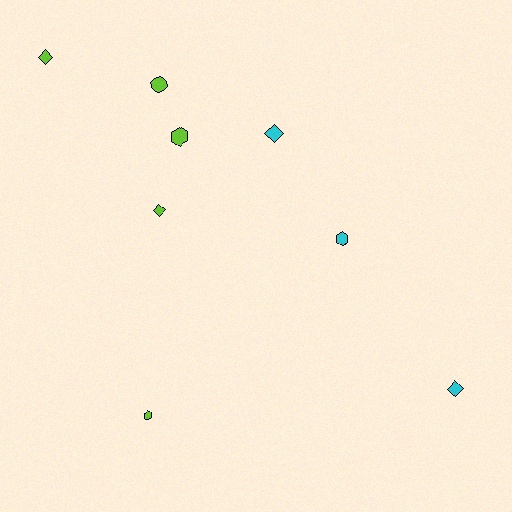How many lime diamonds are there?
There are 2 lime diamonds.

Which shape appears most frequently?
Diamond, with 4 objects.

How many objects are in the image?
There are 8 objects.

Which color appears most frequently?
Lime, with 5 objects.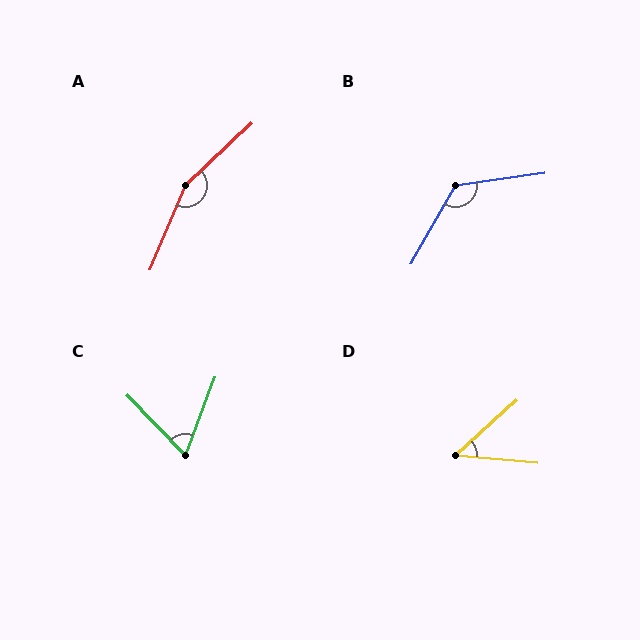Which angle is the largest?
A, at approximately 156 degrees.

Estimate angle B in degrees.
Approximately 128 degrees.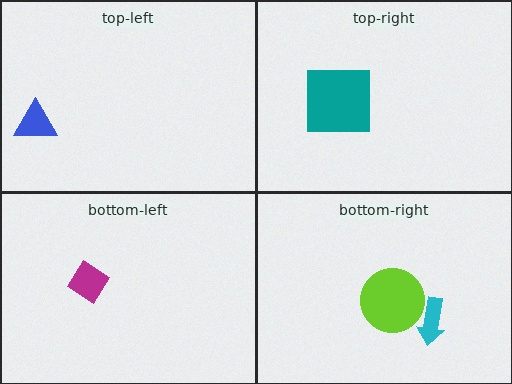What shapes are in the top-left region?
The blue triangle.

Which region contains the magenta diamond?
The bottom-left region.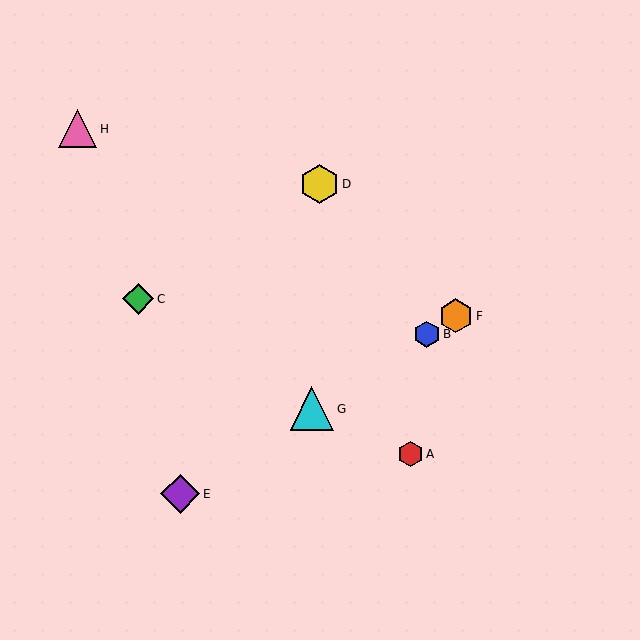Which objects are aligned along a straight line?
Objects B, E, F, G are aligned along a straight line.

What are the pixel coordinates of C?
Object C is at (138, 299).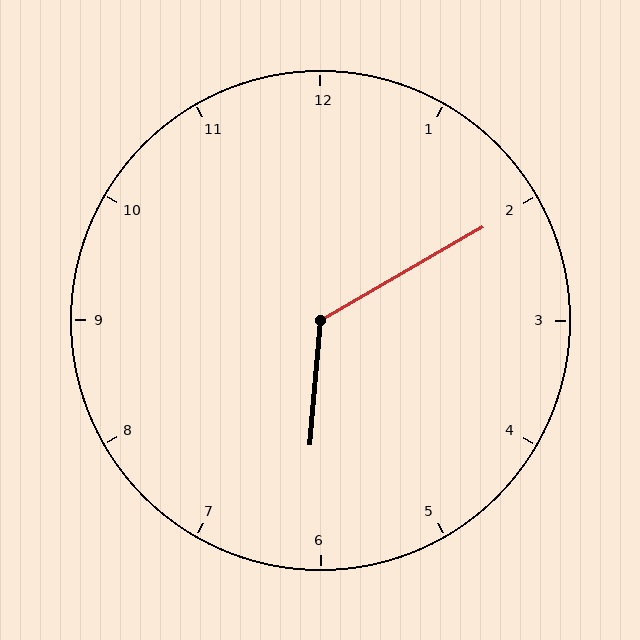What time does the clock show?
6:10.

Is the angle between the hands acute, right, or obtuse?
It is obtuse.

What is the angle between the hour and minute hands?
Approximately 125 degrees.